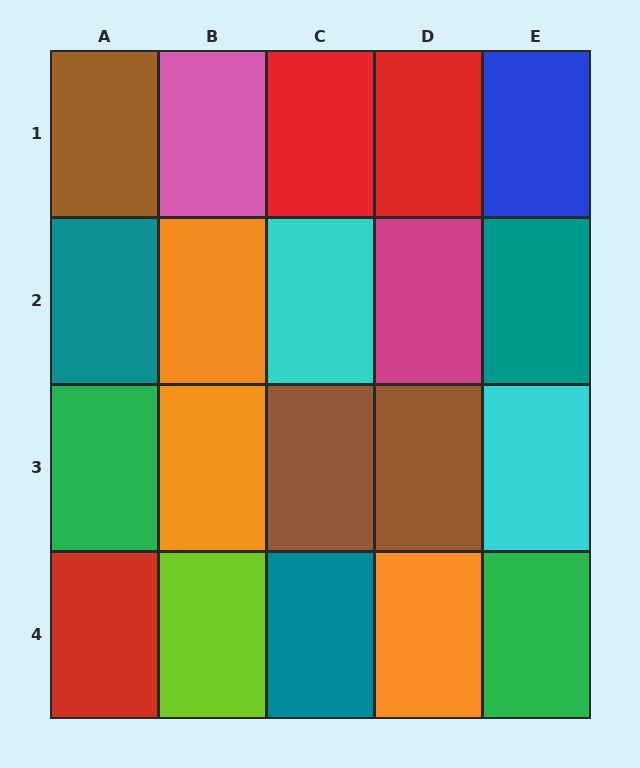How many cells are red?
3 cells are red.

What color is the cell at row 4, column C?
Teal.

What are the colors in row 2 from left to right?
Teal, orange, cyan, magenta, teal.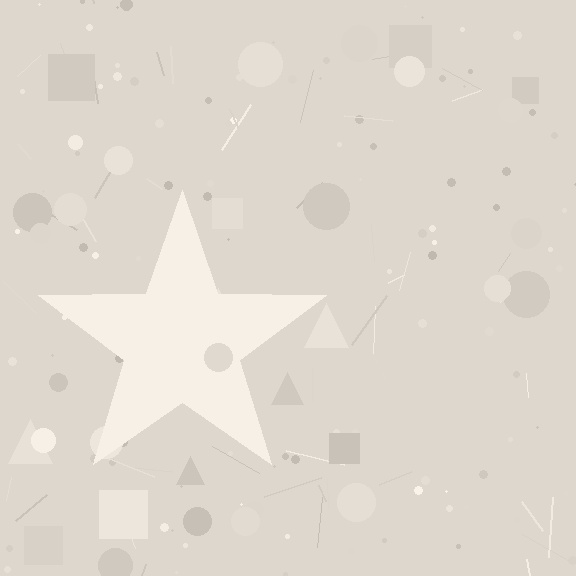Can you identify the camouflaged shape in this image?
The camouflaged shape is a star.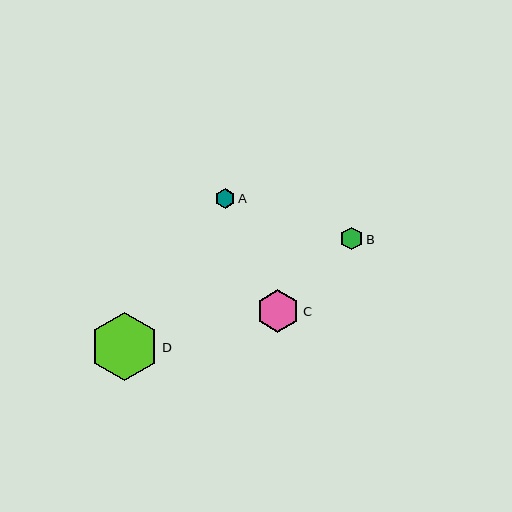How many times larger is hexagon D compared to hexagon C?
Hexagon D is approximately 1.6 times the size of hexagon C.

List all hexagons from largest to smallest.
From largest to smallest: D, C, B, A.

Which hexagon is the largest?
Hexagon D is the largest with a size of approximately 69 pixels.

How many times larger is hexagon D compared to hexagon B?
Hexagon D is approximately 3.0 times the size of hexagon B.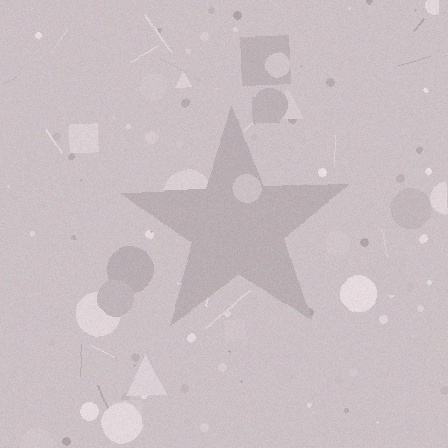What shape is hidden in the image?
A star is hidden in the image.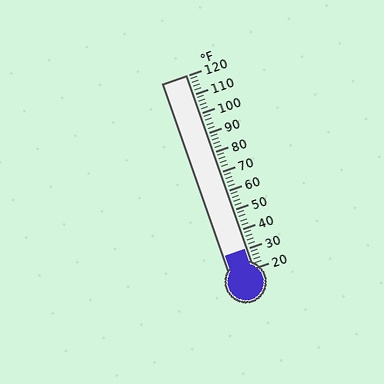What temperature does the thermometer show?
The thermometer shows approximately 30°F.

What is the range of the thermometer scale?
The thermometer scale ranges from 20°F to 120°F.